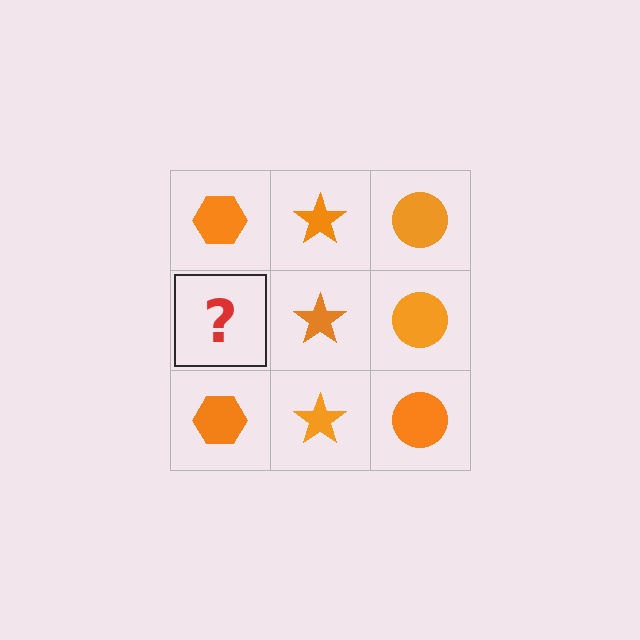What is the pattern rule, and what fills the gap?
The rule is that each column has a consistent shape. The gap should be filled with an orange hexagon.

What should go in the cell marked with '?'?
The missing cell should contain an orange hexagon.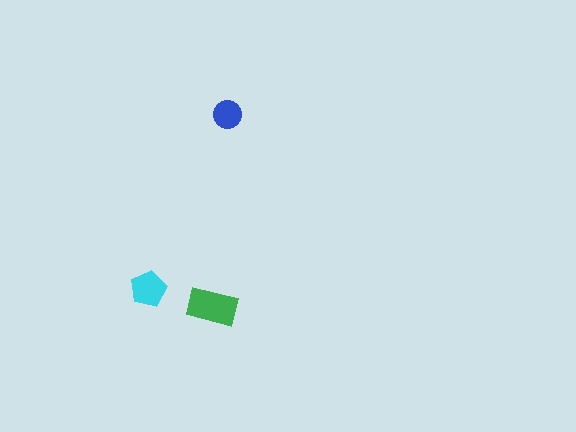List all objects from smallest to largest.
The blue circle, the cyan pentagon, the green rectangle.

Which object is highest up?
The blue circle is topmost.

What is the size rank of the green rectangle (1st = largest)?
1st.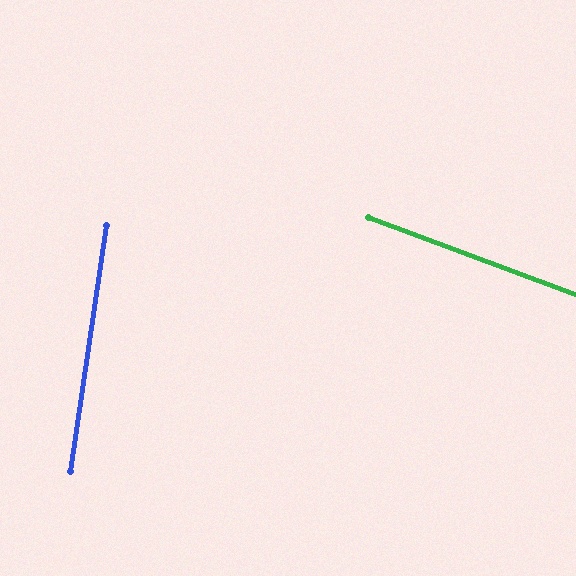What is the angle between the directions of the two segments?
Approximately 78 degrees.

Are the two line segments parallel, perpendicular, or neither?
Neither parallel nor perpendicular — they differ by about 78°.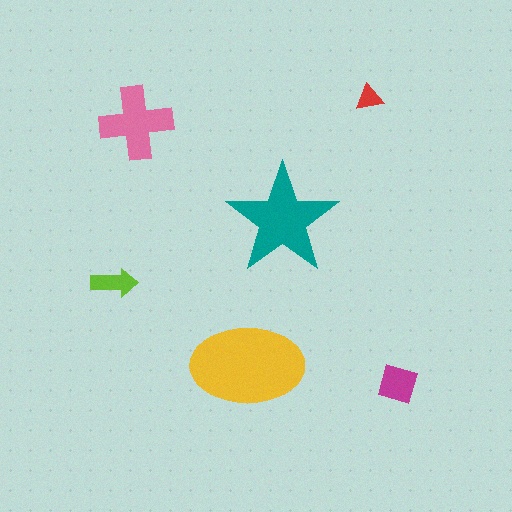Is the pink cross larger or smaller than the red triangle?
Larger.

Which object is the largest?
The yellow ellipse.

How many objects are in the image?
There are 6 objects in the image.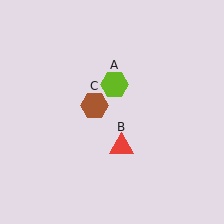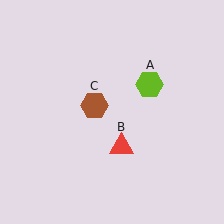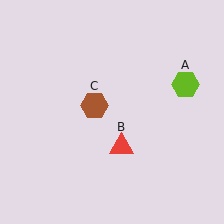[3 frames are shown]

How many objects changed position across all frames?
1 object changed position: lime hexagon (object A).